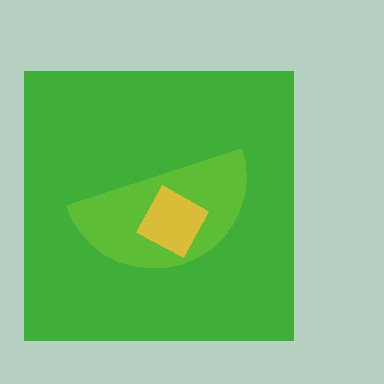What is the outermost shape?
The green square.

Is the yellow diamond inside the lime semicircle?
Yes.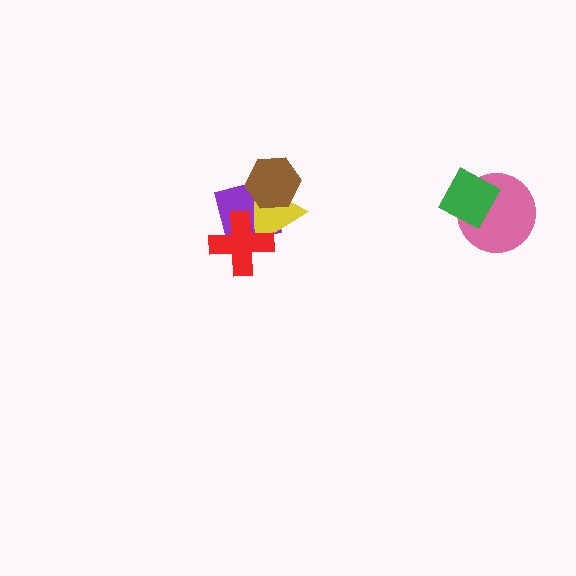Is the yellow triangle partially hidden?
Yes, it is partially covered by another shape.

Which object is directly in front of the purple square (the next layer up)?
The yellow triangle is directly in front of the purple square.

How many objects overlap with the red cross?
2 objects overlap with the red cross.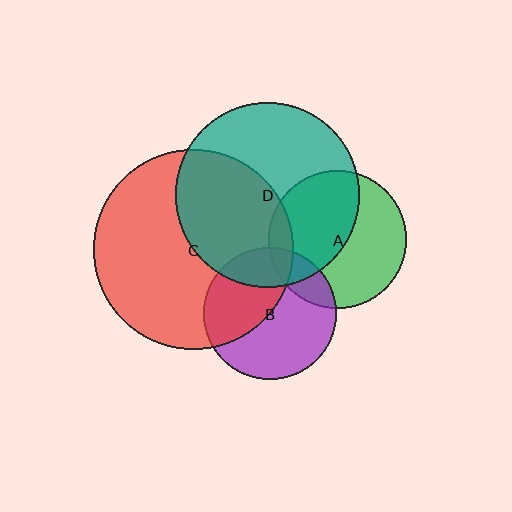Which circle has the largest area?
Circle C (red).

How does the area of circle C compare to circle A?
Approximately 2.1 times.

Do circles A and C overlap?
Yes.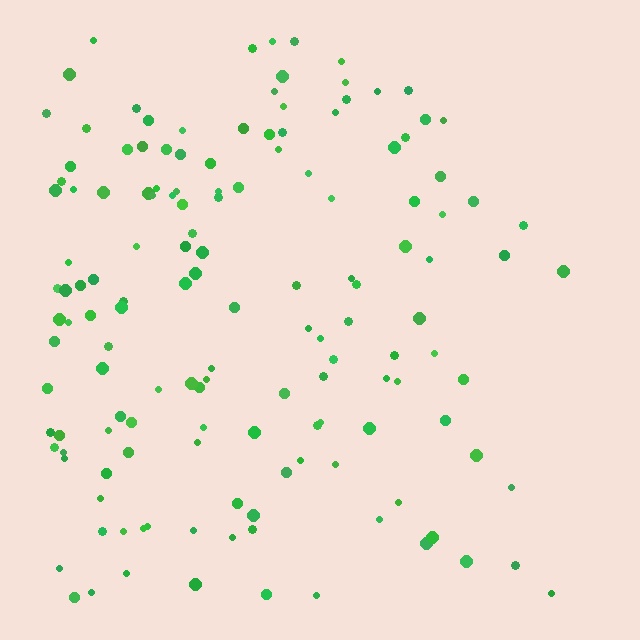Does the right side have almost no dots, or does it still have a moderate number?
Still a moderate number, just noticeably fewer than the left.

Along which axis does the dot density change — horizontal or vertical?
Horizontal.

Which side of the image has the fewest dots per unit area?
The right.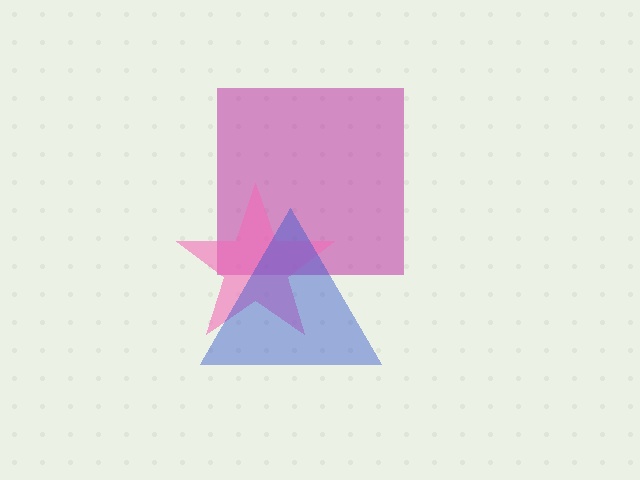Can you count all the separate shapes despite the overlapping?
Yes, there are 3 separate shapes.